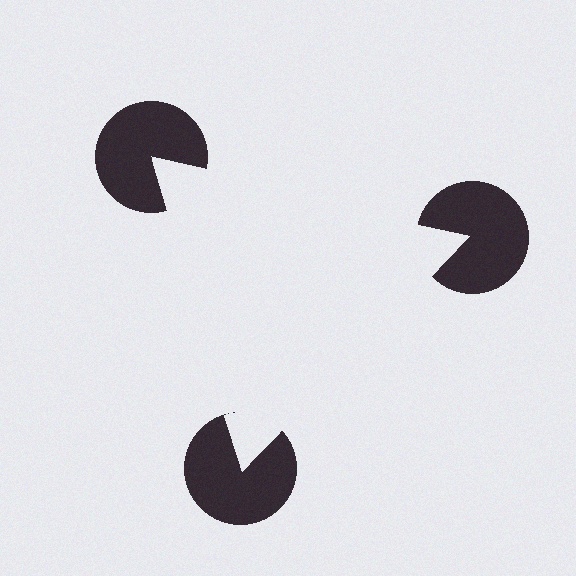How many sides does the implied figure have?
3 sides.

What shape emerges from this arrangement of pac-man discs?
An illusory triangle — its edges are inferred from the aligned wedge cuts in the pac-man discs, not physically drawn.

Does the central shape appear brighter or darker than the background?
It typically appears slightly brighter than the background, even though no actual brightness change is drawn.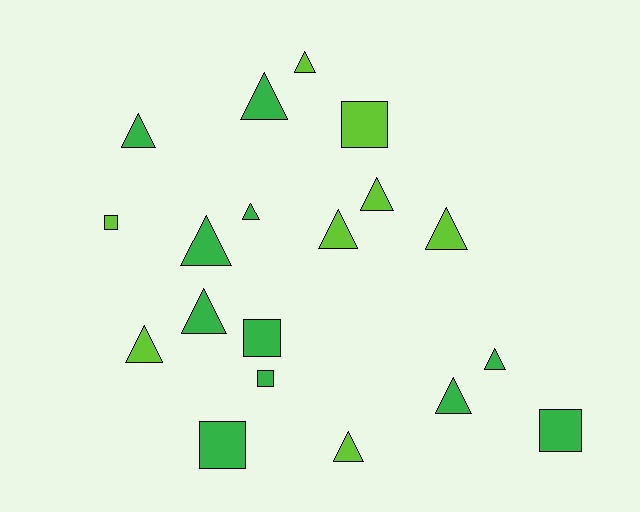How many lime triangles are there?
There are 6 lime triangles.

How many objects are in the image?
There are 19 objects.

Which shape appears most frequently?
Triangle, with 13 objects.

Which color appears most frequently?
Green, with 11 objects.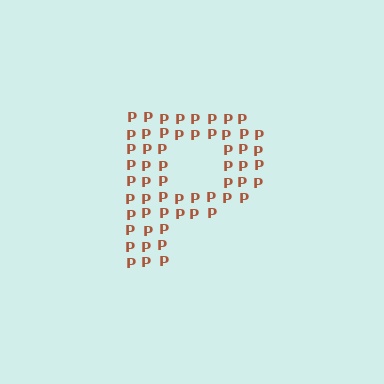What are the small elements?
The small elements are letter P's.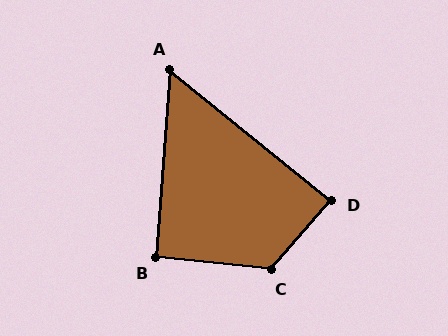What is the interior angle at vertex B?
Approximately 92 degrees (approximately right).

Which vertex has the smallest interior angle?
A, at approximately 56 degrees.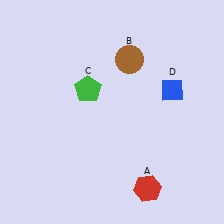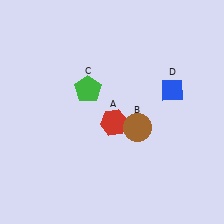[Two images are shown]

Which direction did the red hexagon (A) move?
The red hexagon (A) moved up.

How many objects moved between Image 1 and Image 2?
2 objects moved between the two images.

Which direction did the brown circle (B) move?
The brown circle (B) moved down.